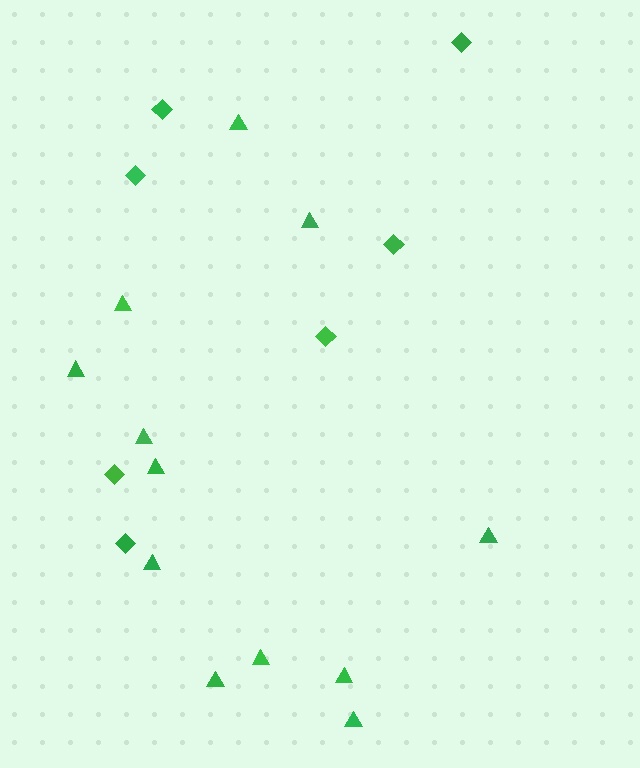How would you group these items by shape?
There are 2 groups: one group of diamonds (7) and one group of triangles (12).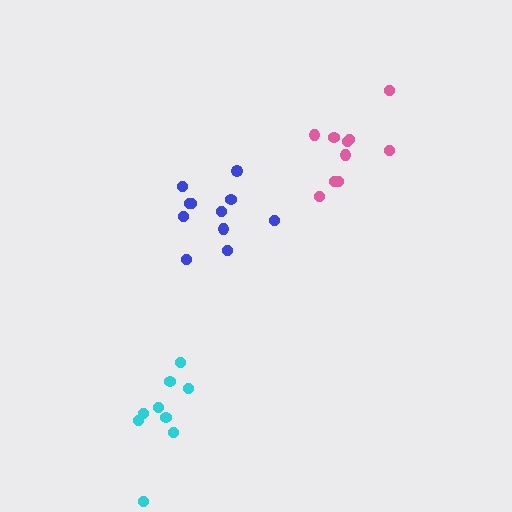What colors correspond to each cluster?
The clusters are colored: pink, blue, cyan.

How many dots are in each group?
Group 1: 10 dots, Group 2: 11 dots, Group 3: 9 dots (30 total).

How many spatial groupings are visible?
There are 3 spatial groupings.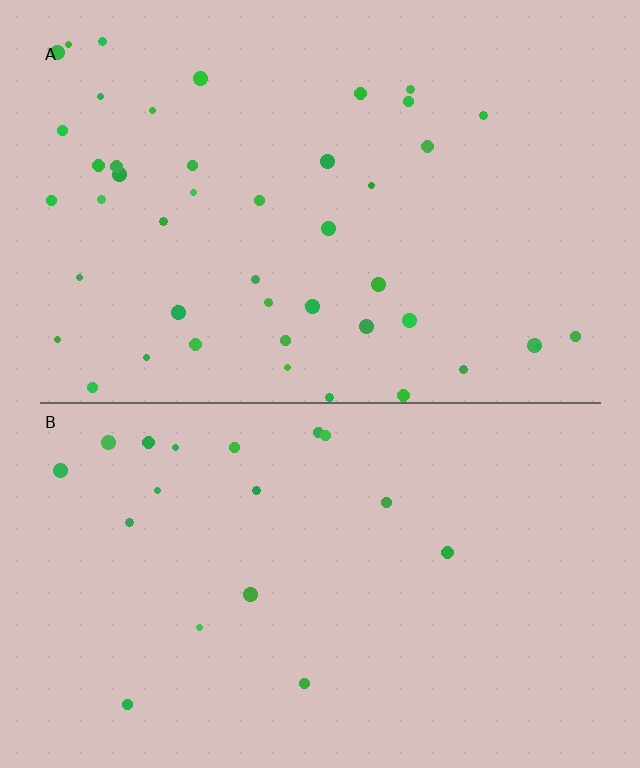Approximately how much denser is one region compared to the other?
Approximately 2.5× — region A over region B.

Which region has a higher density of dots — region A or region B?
A (the top).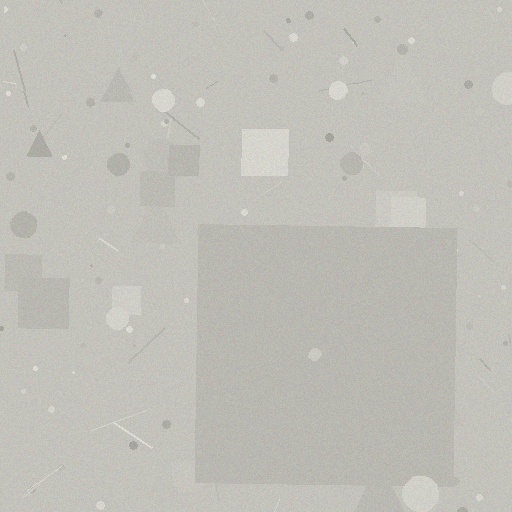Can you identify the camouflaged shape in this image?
The camouflaged shape is a square.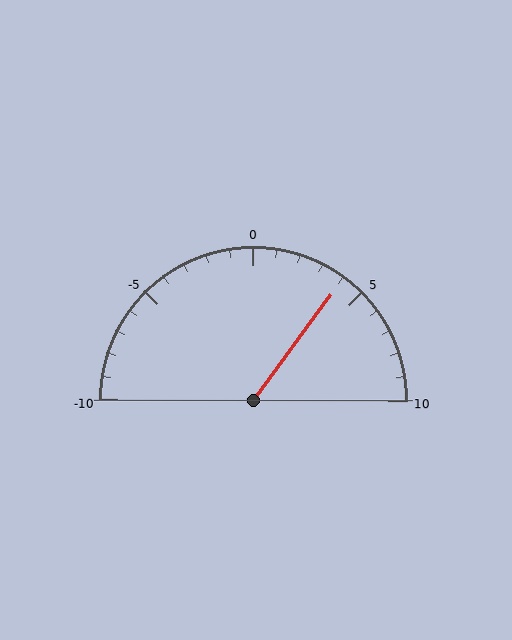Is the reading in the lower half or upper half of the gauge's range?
The reading is in the upper half of the range (-10 to 10).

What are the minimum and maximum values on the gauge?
The gauge ranges from -10 to 10.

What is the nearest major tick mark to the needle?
The nearest major tick mark is 5.